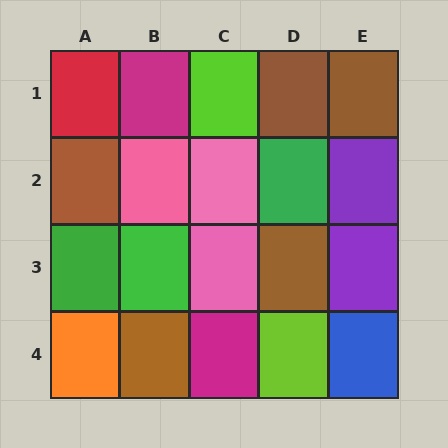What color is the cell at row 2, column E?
Purple.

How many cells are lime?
2 cells are lime.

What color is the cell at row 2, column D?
Green.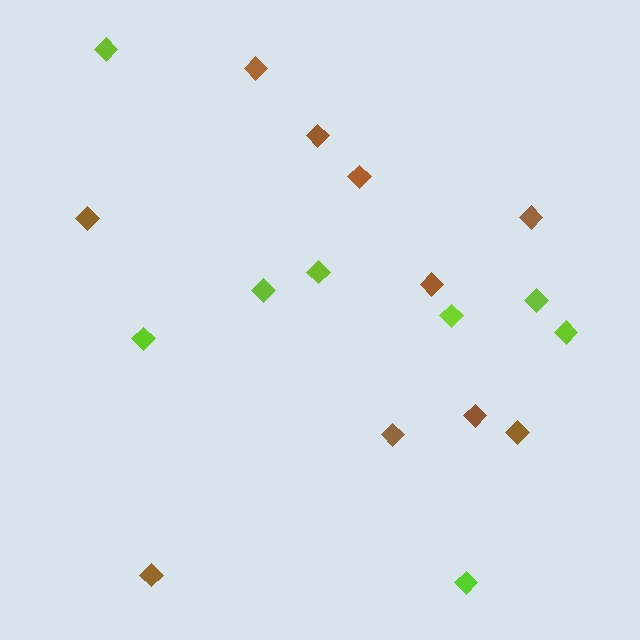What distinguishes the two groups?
There are 2 groups: one group of brown diamonds (10) and one group of lime diamonds (8).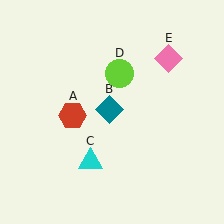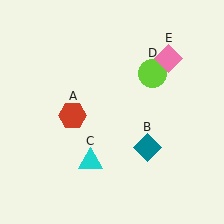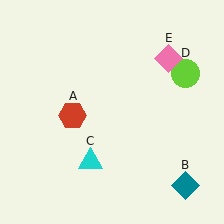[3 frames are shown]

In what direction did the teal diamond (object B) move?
The teal diamond (object B) moved down and to the right.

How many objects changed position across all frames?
2 objects changed position: teal diamond (object B), lime circle (object D).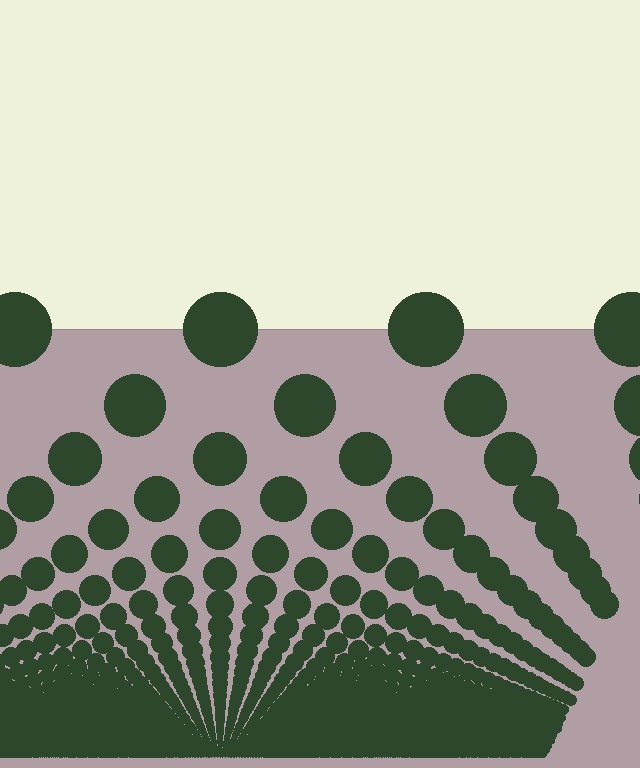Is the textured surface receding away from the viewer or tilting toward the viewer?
The surface appears to tilt toward the viewer. Texture elements get larger and sparser toward the top.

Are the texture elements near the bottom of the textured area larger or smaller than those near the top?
Smaller. The gradient is inverted — elements near the bottom are smaller and denser.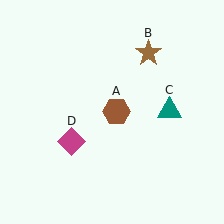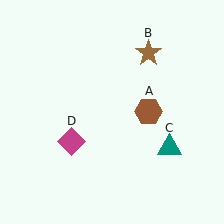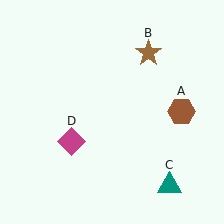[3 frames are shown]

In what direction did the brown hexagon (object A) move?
The brown hexagon (object A) moved right.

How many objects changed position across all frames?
2 objects changed position: brown hexagon (object A), teal triangle (object C).